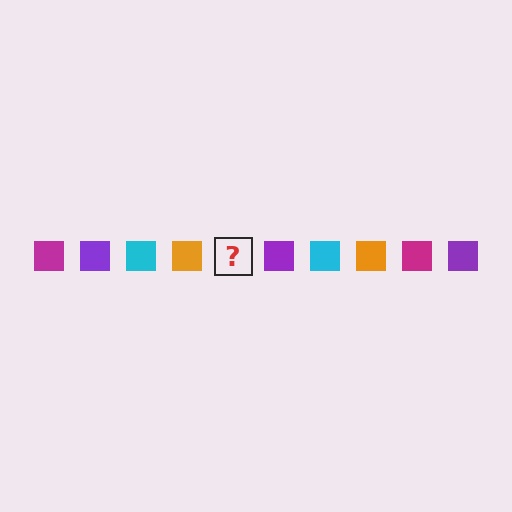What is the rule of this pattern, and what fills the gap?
The rule is that the pattern cycles through magenta, purple, cyan, orange squares. The gap should be filled with a magenta square.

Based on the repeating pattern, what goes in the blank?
The blank should be a magenta square.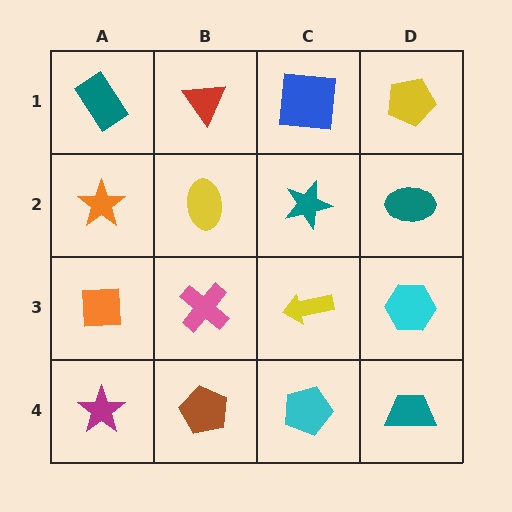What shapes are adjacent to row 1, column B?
A yellow ellipse (row 2, column B), a teal rectangle (row 1, column A), a blue square (row 1, column C).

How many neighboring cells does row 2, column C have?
4.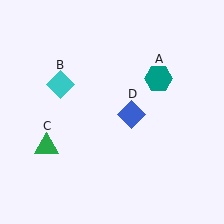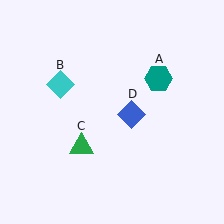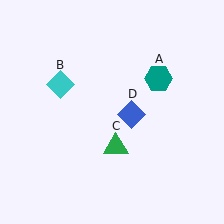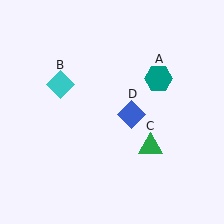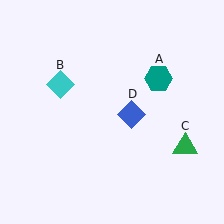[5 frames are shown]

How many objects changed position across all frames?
1 object changed position: green triangle (object C).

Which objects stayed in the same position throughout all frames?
Teal hexagon (object A) and cyan diamond (object B) and blue diamond (object D) remained stationary.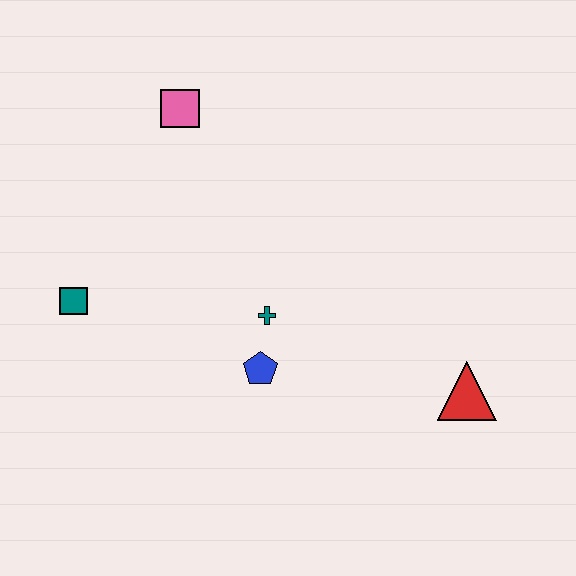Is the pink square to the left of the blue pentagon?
Yes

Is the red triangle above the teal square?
No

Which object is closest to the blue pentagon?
The teal cross is closest to the blue pentagon.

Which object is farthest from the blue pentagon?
The pink square is farthest from the blue pentagon.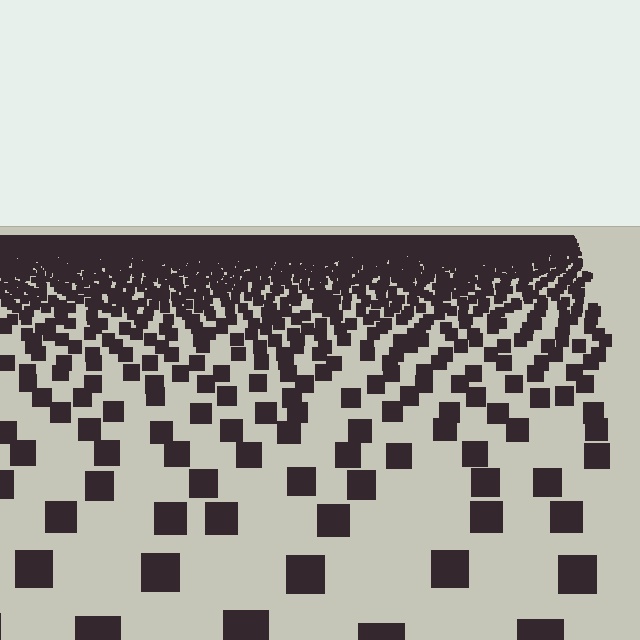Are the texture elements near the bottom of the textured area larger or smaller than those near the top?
Larger. Near the bottom, elements are closer to the viewer and appear at a bigger on-screen size.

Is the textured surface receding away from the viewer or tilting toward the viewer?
The surface is receding away from the viewer. Texture elements get smaller and denser toward the top.